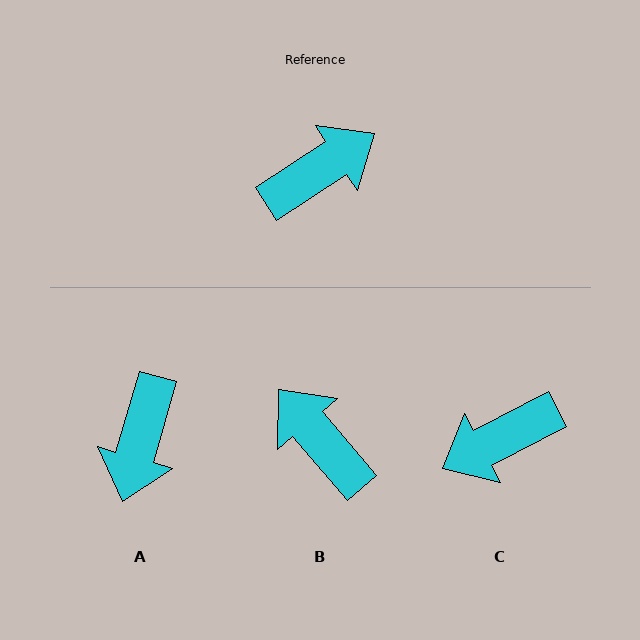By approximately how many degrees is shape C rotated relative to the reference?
Approximately 174 degrees counter-clockwise.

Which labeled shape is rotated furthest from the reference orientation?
C, about 174 degrees away.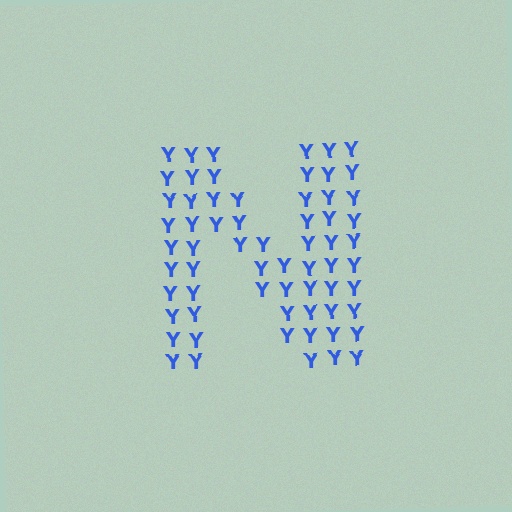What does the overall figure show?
The overall figure shows the letter N.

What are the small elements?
The small elements are letter Y's.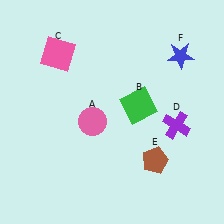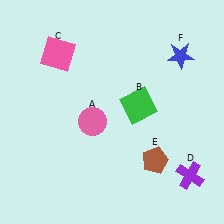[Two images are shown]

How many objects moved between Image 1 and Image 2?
1 object moved between the two images.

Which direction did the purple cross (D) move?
The purple cross (D) moved down.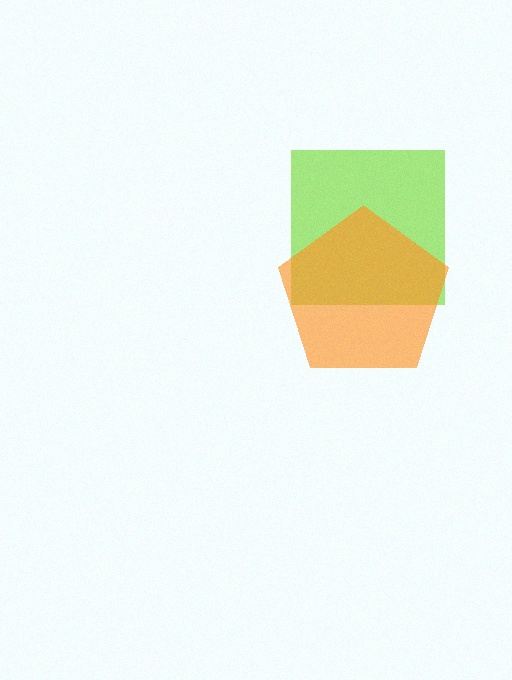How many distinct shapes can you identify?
There are 2 distinct shapes: a lime square, an orange pentagon.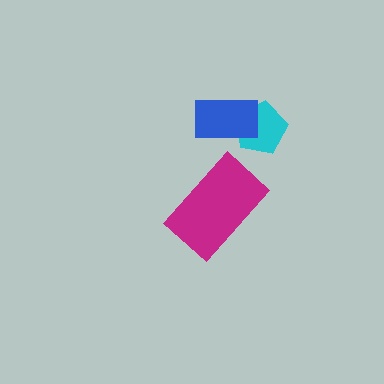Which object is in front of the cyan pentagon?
The blue rectangle is in front of the cyan pentagon.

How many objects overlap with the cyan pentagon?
1 object overlaps with the cyan pentagon.